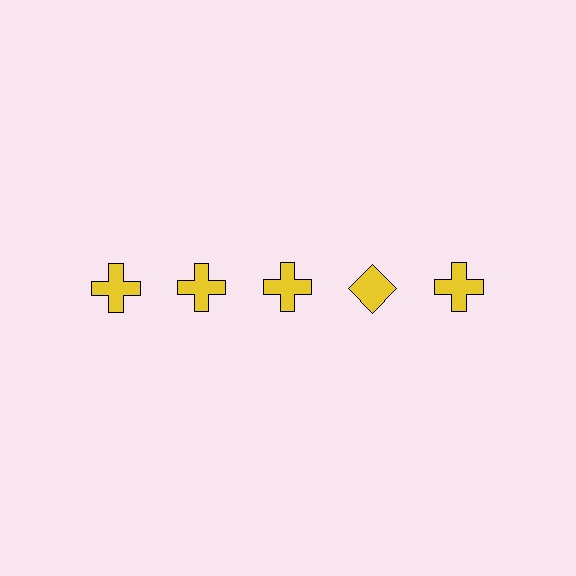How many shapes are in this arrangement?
There are 5 shapes arranged in a grid pattern.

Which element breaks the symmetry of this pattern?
The yellow diamond in the top row, second from right column breaks the symmetry. All other shapes are yellow crosses.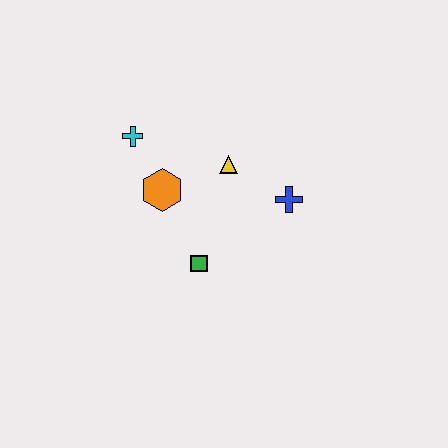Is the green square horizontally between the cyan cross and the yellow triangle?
Yes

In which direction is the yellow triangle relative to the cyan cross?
The yellow triangle is to the right of the cyan cross.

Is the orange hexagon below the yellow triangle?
Yes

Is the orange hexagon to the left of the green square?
Yes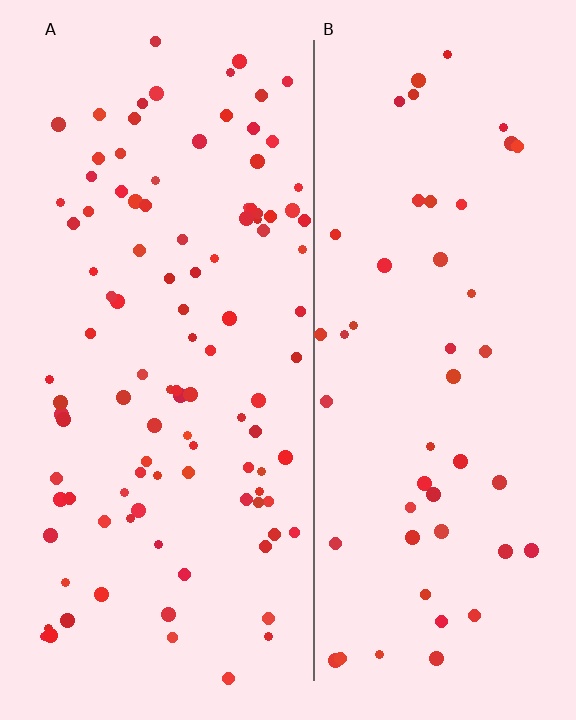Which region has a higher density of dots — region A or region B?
A (the left).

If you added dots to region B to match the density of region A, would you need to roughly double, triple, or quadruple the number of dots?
Approximately double.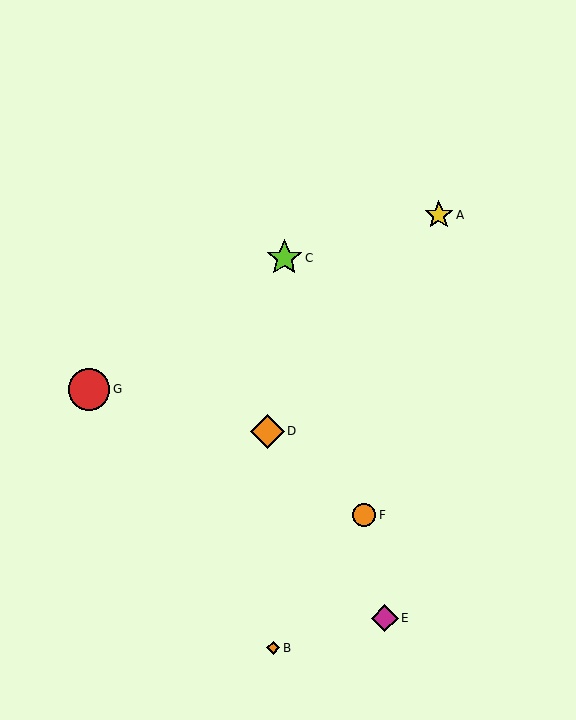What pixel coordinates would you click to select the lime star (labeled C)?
Click at (284, 258) to select the lime star C.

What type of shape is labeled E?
Shape E is a magenta diamond.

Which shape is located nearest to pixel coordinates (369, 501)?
The orange circle (labeled F) at (364, 515) is nearest to that location.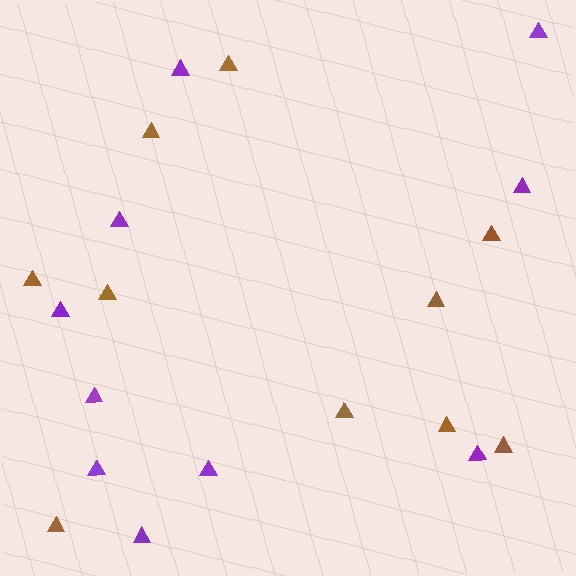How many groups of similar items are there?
There are 2 groups: one group of brown triangles (10) and one group of purple triangles (10).